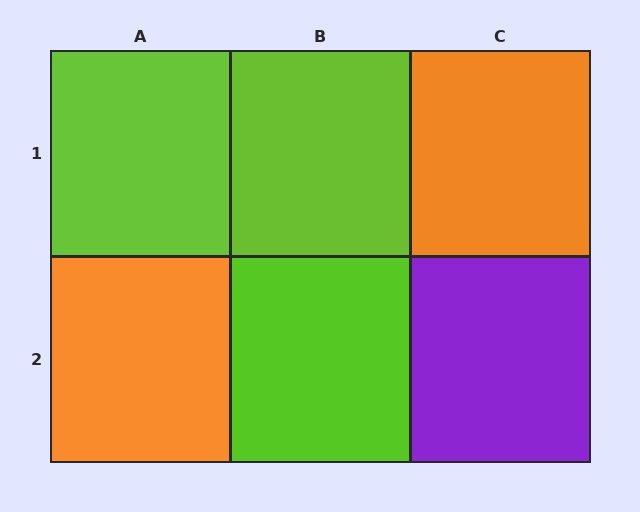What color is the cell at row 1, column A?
Lime.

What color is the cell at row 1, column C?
Orange.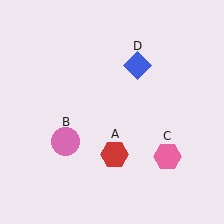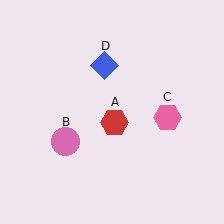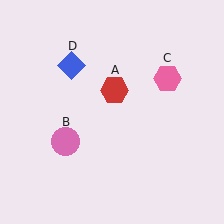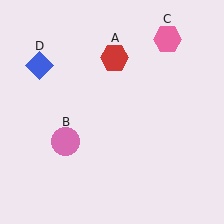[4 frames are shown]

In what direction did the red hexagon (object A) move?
The red hexagon (object A) moved up.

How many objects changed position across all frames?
3 objects changed position: red hexagon (object A), pink hexagon (object C), blue diamond (object D).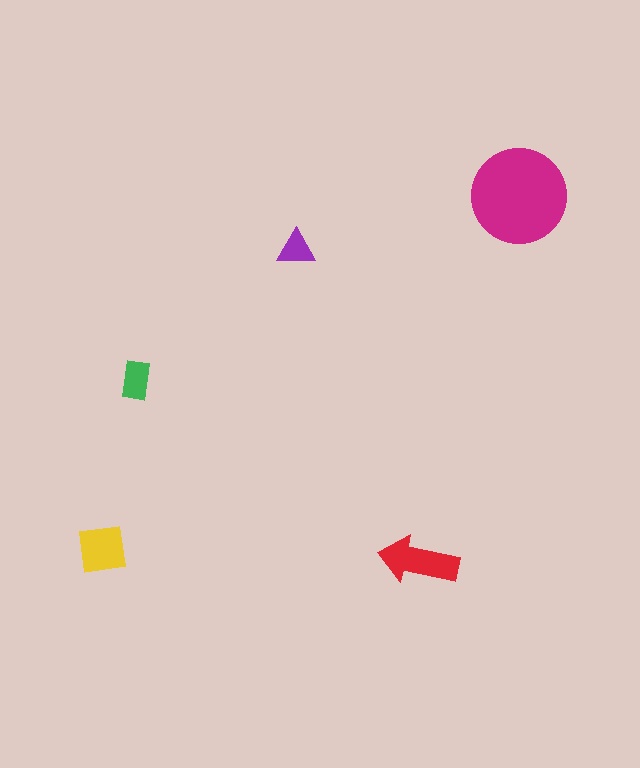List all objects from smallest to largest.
The purple triangle, the green rectangle, the yellow square, the red arrow, the magenta circle.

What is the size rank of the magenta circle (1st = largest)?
1st.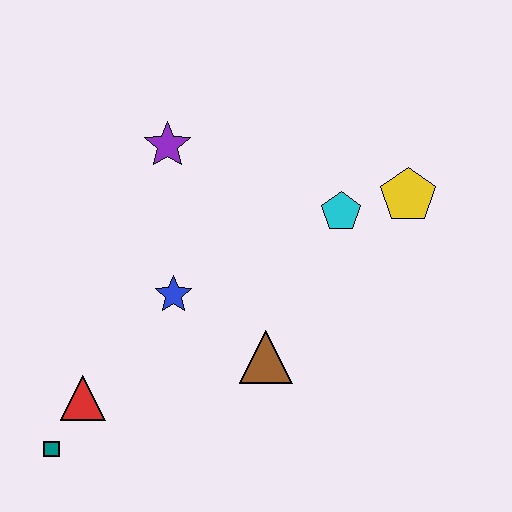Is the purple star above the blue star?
Yes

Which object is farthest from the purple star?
The teal square is farthest from the purple star.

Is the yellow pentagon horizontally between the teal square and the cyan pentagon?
No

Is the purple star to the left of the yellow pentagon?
Yes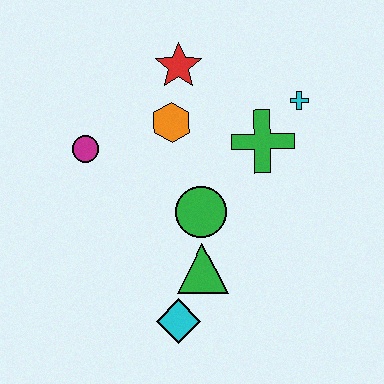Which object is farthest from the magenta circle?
The cyan cross is farthest from the magenta circle.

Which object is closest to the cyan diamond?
The green triangle is closest to the cyan diamond.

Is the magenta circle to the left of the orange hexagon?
Yes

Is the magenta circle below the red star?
Yes